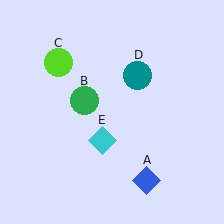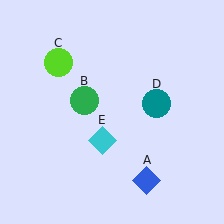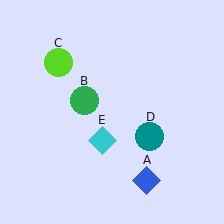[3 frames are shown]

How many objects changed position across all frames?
1 object changed position: teal circle (object D).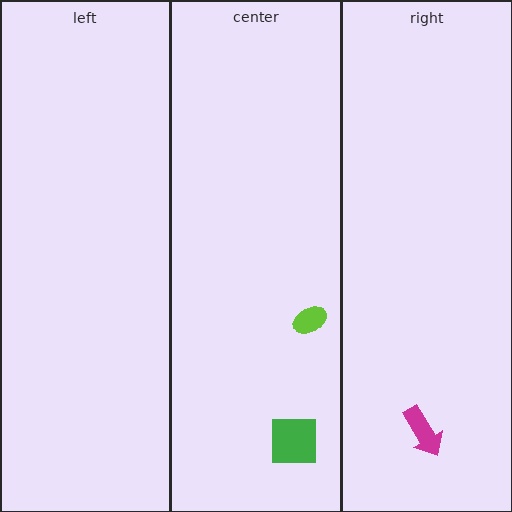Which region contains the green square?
The center region.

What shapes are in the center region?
The lime ellipse, the green square.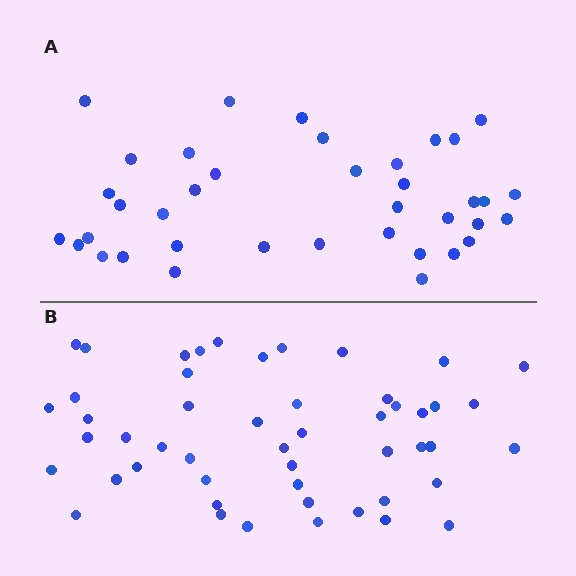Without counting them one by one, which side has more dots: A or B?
Region B (the bottom region) has more dots.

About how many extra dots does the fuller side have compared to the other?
Region B has roughly 12 or so more dots than region A.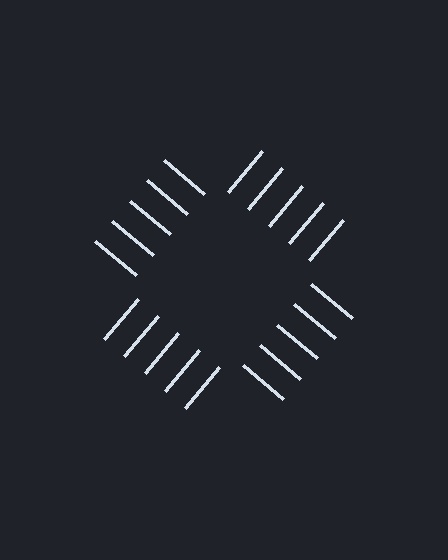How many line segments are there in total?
20 — 5 along each of the 4 edges.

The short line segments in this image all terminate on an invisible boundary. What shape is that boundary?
An illusory square — the line segments terminate on its edges but no continuous stroke is drawn.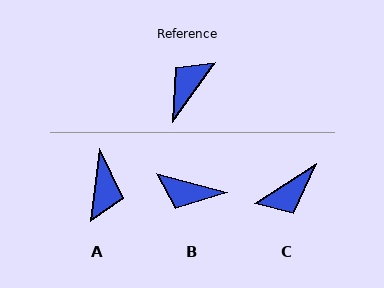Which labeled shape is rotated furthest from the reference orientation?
C, about 158 degrees away.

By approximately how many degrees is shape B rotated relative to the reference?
Approximately 110 degrees counter-clockwise.